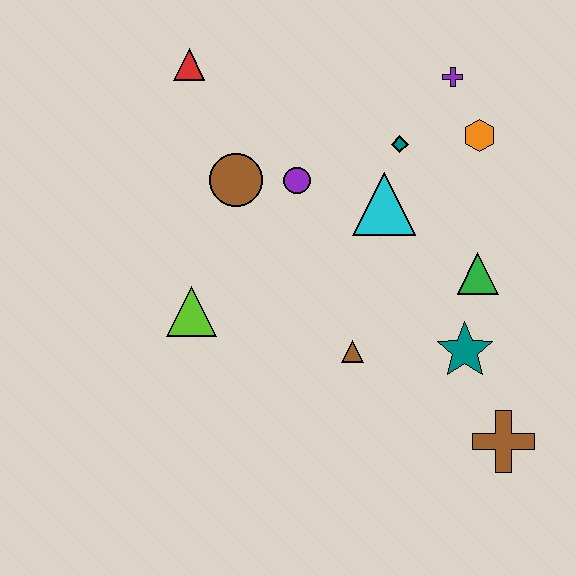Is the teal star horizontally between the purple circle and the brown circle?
No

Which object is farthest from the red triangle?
The brown cross is farthest from the red triangle.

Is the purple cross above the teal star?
Yes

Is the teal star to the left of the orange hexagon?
Yes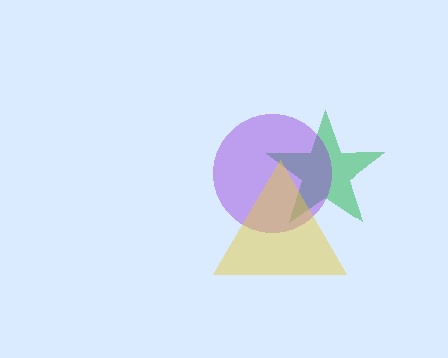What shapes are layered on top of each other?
The layered shapes are: a green star, a purple circle, a yellow triangle.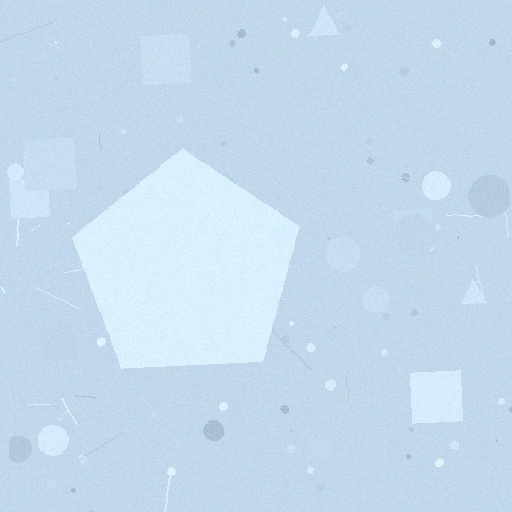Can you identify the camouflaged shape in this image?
The camouflaged shape is a pentagon.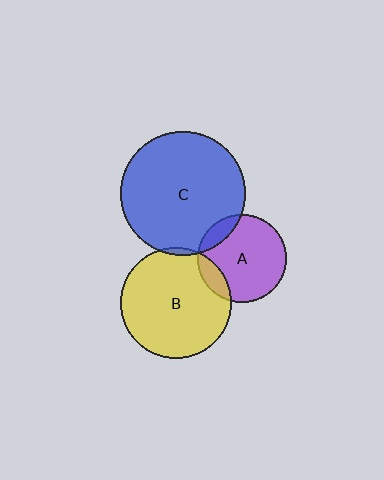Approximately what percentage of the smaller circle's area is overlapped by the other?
Approximately 15%.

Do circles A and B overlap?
Yes.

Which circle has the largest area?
Circle C (blue).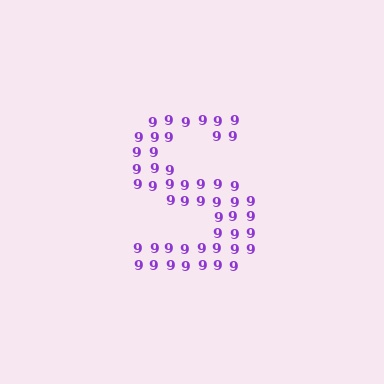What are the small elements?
The small elements are digit 9's.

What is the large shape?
The large shape is the letter S.